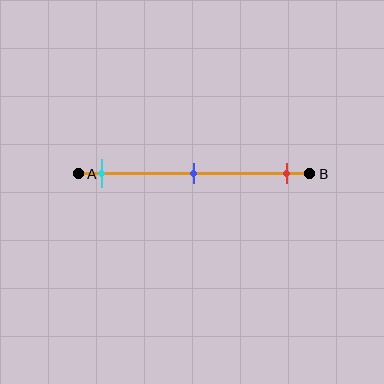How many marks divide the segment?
There are 3 marks dividing the segment.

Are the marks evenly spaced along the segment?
Yes, the marks are approximately evenly spaced.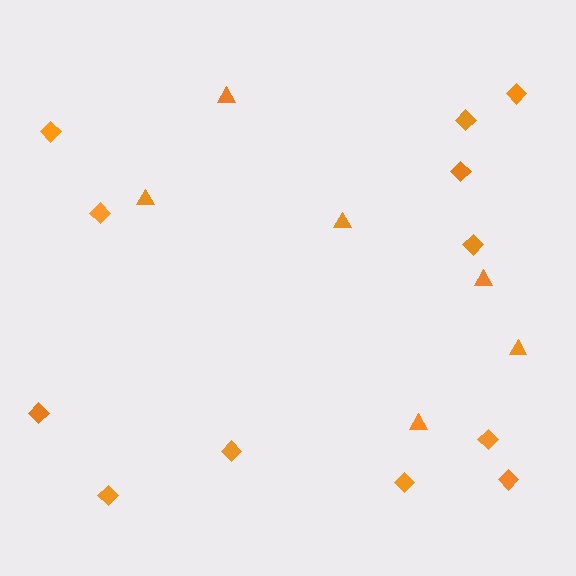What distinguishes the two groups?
There are 2 groups: one group of diamonds (12) and one group of triangles (6).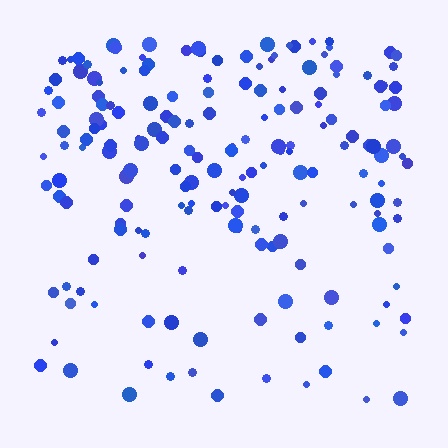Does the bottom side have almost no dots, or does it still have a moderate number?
Still a moderate number, just noticeably fewer than the top.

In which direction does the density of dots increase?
From bottom to top, with the top side densest.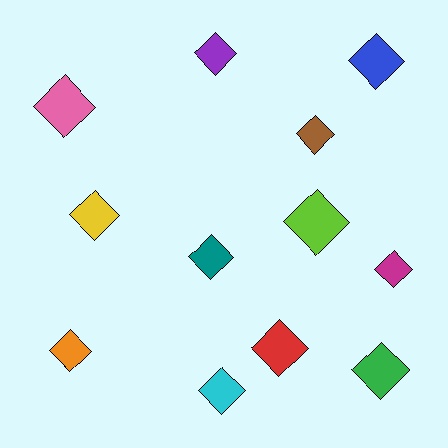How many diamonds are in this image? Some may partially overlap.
There are 12 diamonds.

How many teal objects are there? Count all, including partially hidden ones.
There is 1 teal object.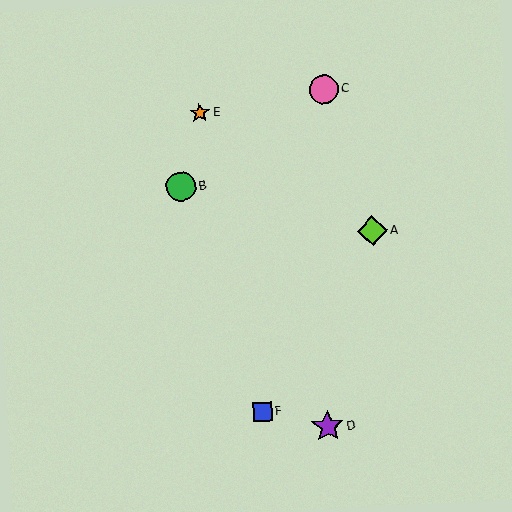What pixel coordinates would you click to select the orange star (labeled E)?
Click at (200, 113) to select the orange star E.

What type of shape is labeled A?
Shape A is a lime diamond.